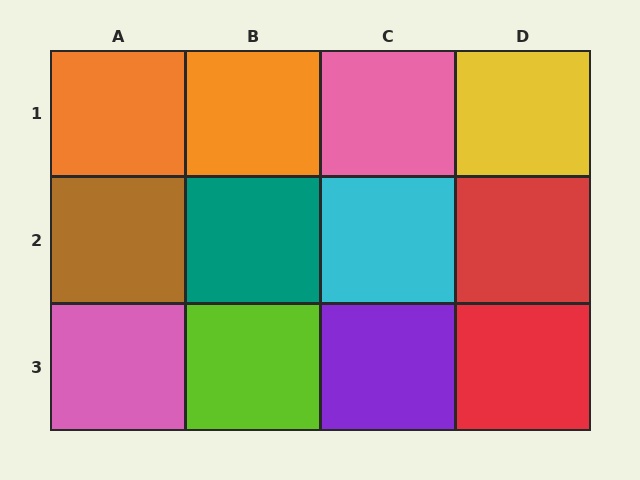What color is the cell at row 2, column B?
Teal.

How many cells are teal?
1 cell is teal.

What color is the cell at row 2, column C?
Cyan.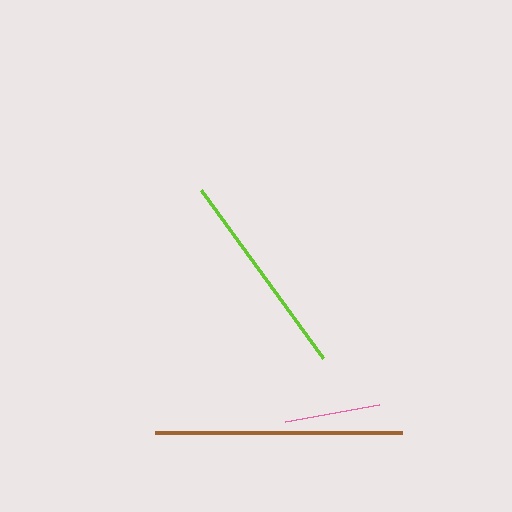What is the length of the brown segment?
The brown segment is approximately 247 pixels long.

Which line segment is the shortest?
The pink line is the shortest at approximately 96 pixels.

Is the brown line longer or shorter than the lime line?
The brown line is longer than the lime line.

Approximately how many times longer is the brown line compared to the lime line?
The brown line is approximately 1.2 times the length of the lime line.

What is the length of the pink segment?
The pink segment is approximately 96 pixels long.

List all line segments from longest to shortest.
From longest to shortest: brown, lime, pink.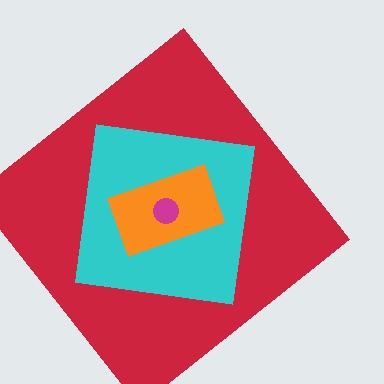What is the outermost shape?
The red diamond.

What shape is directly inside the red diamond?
The cyan square.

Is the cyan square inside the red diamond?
Yes.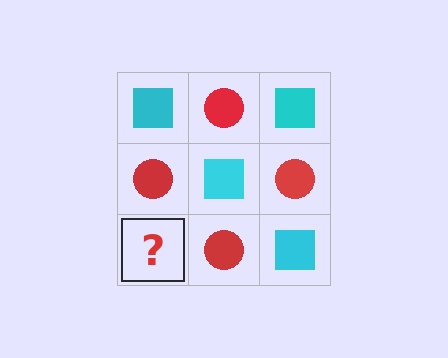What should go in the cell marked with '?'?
The missing cell should contain a cyan square.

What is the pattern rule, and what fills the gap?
The rule is that it alternates cyan square and red circle in a checkerboard pattern. The gap should be filled with a cyan square.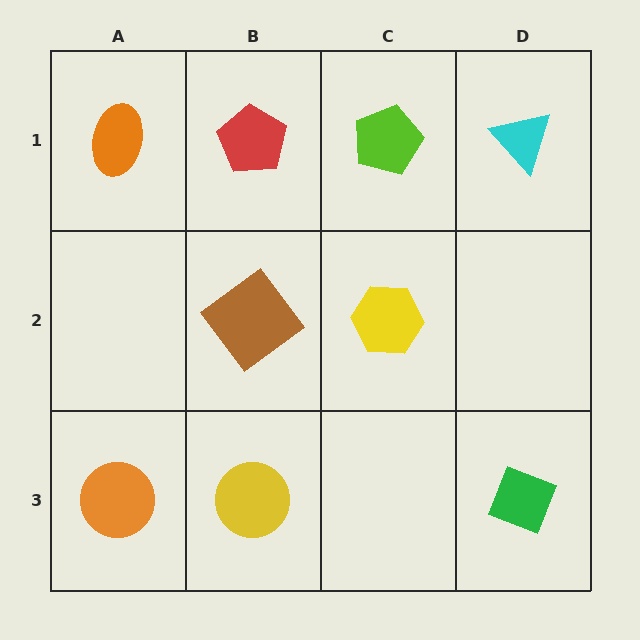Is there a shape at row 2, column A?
No, that cell is empty.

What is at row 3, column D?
A green diamond.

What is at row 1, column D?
A cyan triangle.